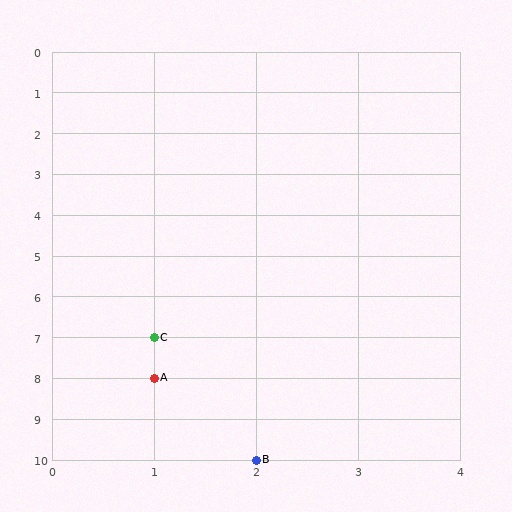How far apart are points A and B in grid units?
Points A and B are 1 column and 2 rows apart (about 2.2 grid units diagonally).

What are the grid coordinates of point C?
Point C is at grid coordinates (1, 7).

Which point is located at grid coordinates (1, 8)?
Point A is at (1, 8).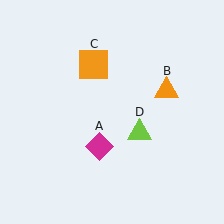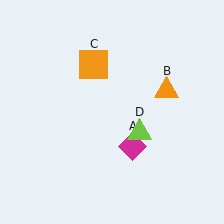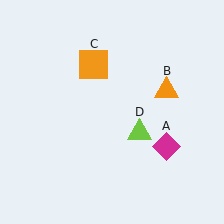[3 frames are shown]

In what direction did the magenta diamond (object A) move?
The magenta diamond (object A) moved right.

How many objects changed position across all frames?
1 object changed position: magenta diamond (object A).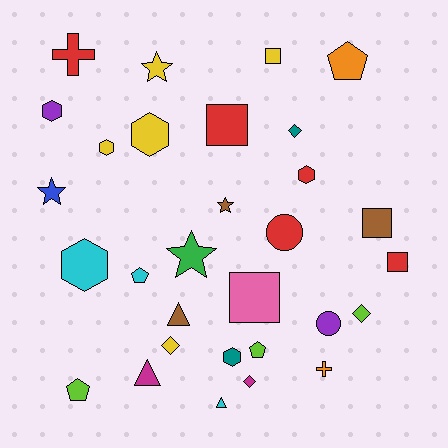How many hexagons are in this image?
There are 6 hexagons.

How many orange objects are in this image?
There are 2 orange objects.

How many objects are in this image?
There are 30 objects.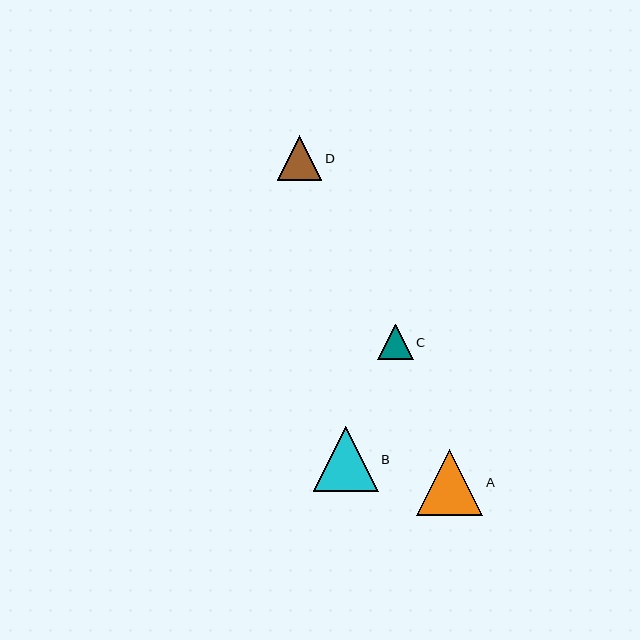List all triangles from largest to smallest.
From largest to smallest: A, B, D, C.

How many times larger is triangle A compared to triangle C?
Triangle A is approximately 1.9 times the size of triangle C.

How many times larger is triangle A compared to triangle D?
Triangle A is approximately 1.5 times the size of triangle D.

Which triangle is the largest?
Triangle A is the largest with a size of approximately 66 pixels.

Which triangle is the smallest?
Triangle C is the smallest with a size of approximately 35 pixels.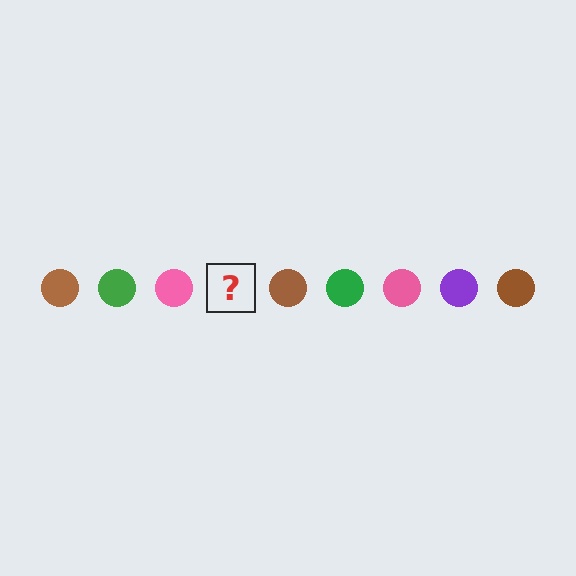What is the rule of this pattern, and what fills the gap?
The rule is that the pattern cycles through brown, green, pink, purple circles. The gap should be filled with a purple circle.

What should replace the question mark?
The question mark should be replaced with a purple circle.